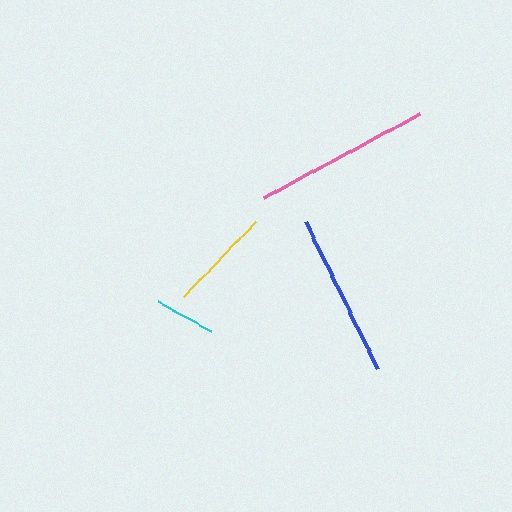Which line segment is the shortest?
The cyan line is the shortest at approximately 61 pixels.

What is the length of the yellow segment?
The yellow segment is approximately 105 pixels long.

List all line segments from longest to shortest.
From longest to shortest: pink, blue, yellow, cyan.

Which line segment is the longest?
The pink line is the longest at approximately 177 pixels.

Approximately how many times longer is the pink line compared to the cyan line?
The pink line is approximately 2.9 times the length of the cyan line.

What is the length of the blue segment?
The blue segment is approximately 164 pixels long.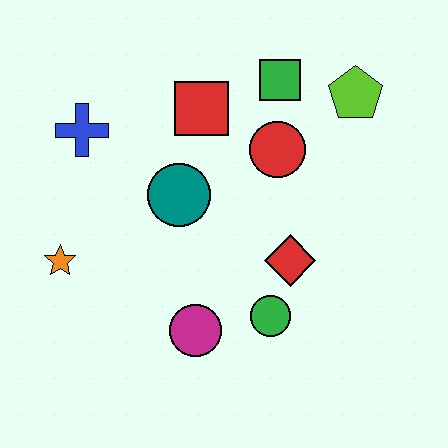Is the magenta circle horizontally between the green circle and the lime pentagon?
No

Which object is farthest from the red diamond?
The blue cross is farthest from the red diamond.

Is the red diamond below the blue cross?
Yes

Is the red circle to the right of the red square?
Yes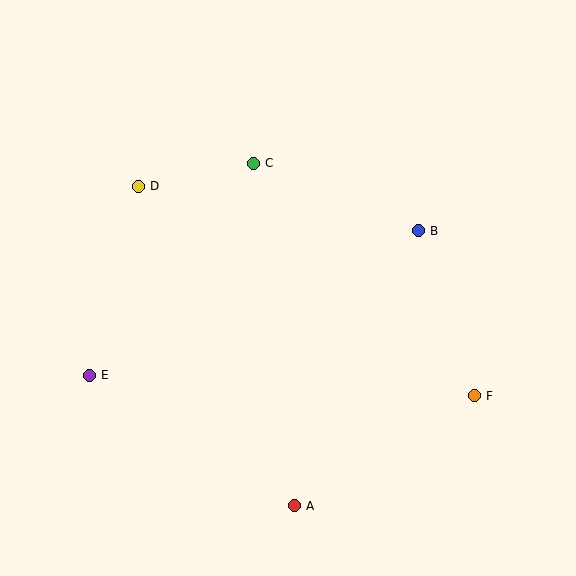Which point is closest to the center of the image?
Point C at (253, 163) is closest to the center.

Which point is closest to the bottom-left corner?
Point E is closest to the bottom-left corner.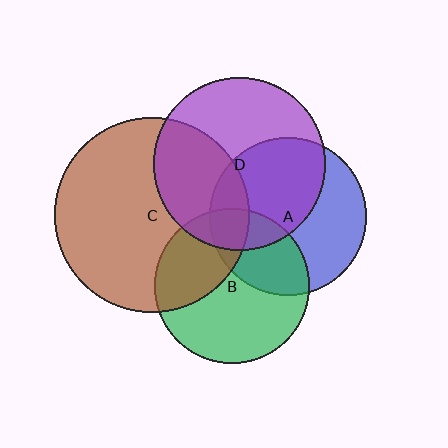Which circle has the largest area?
Circle C (brown).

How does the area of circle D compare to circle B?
Approximately 1.3 times.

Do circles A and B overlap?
Yes.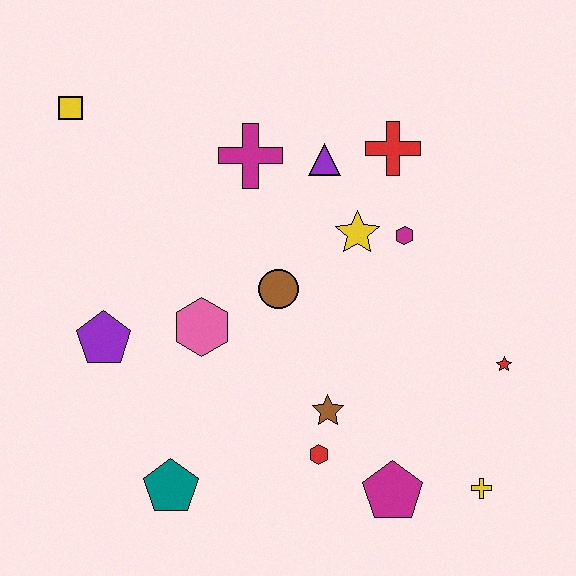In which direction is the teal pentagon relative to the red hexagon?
The teal pentagon is to the left of the red hexagon.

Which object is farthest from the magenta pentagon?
The yellow square is farthest from the magenta pentagon.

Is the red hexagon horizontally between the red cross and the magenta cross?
Yes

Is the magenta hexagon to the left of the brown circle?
No